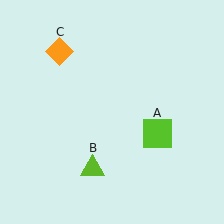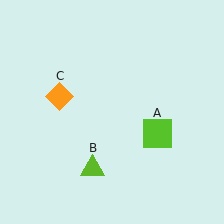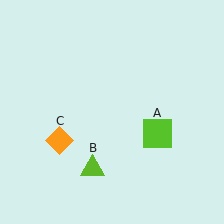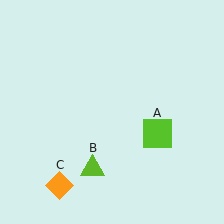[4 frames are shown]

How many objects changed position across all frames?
1 object changed position: orange diamond (object C).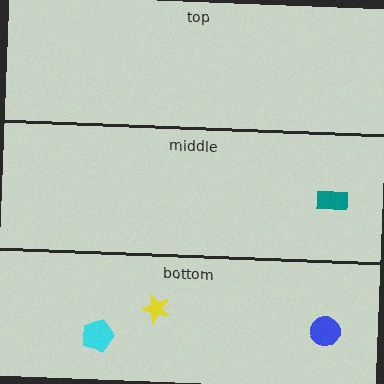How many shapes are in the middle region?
1.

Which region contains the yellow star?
The bottom region.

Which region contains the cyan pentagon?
The bottom region.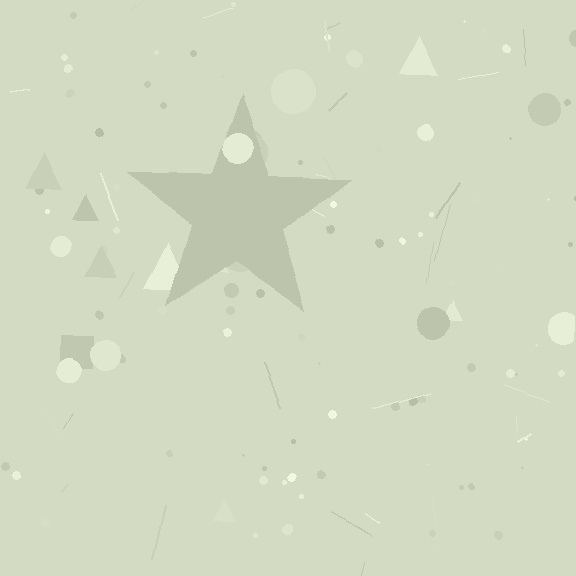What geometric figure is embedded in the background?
A star is embedded in the background.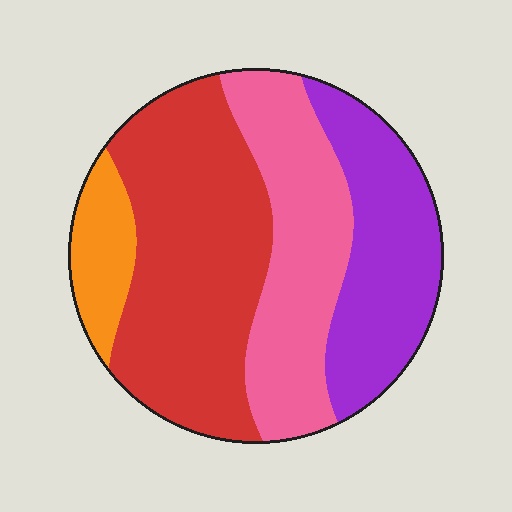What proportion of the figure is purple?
Purple takes up about one quarter (1/4) of the figure.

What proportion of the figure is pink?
Pink covers 27% of the figure.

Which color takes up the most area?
Red, at roughly 40%.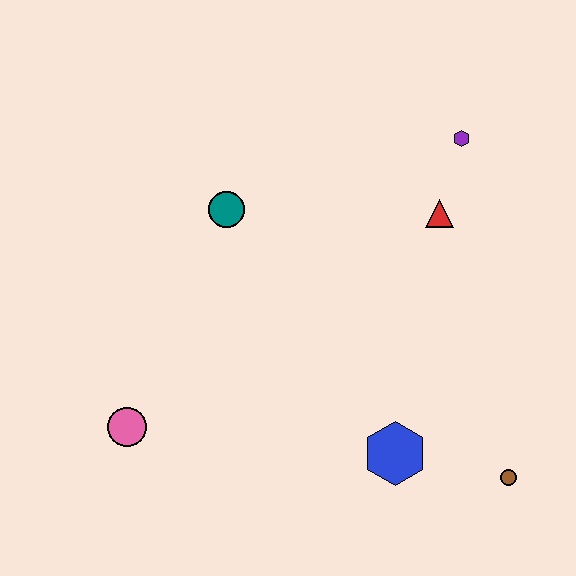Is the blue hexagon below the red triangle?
Yes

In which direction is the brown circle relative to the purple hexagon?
The brown circle is below the purple hexagon.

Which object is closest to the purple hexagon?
The red triangle is closest to the purple hexagon.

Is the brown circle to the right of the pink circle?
Yes